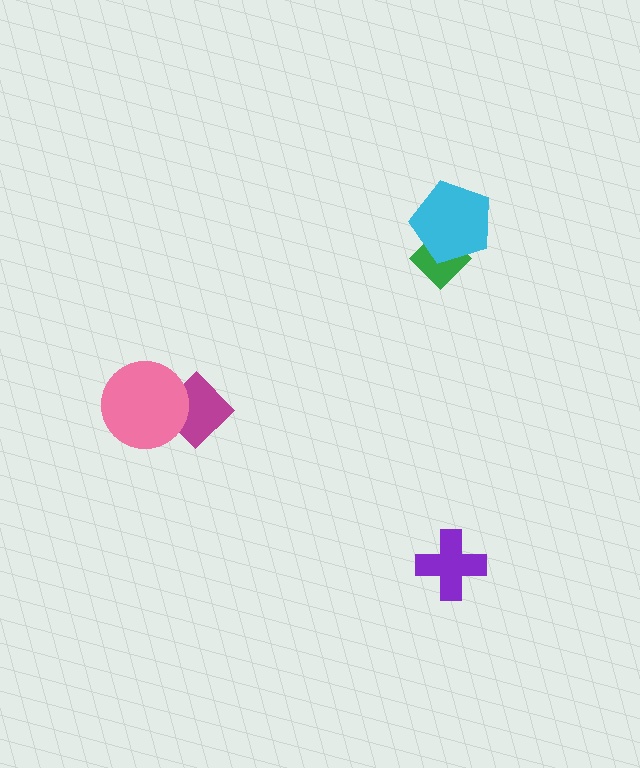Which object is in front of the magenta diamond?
The pink circle is in front of the magenta diamond.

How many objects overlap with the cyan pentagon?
1 object overlaps with the cyan pentagon.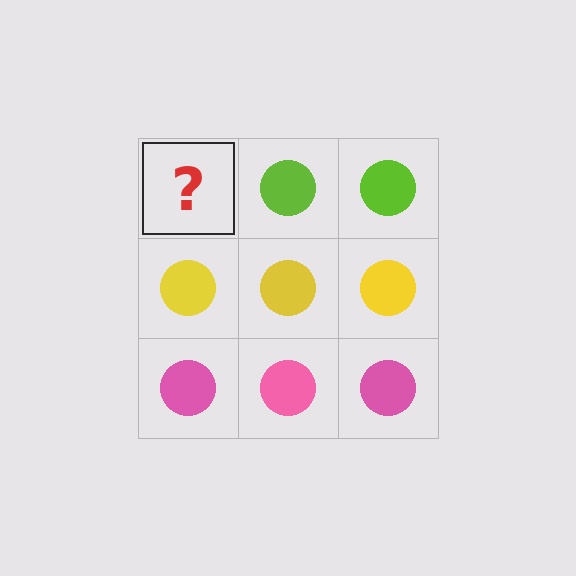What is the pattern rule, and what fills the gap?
The rule is that each row has a consistent color. The gap should be filled with a lime circle.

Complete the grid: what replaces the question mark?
The question mark should be replaced with a lime circle.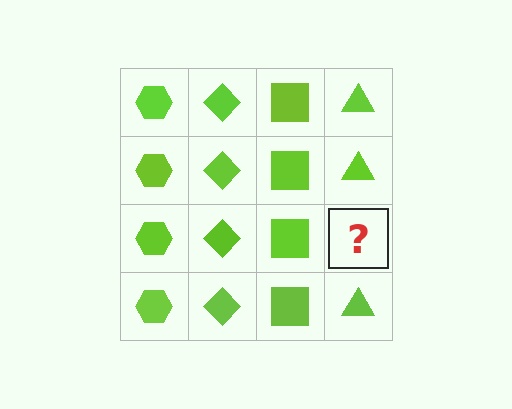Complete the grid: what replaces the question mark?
The question mark should be replaced with a lime triangle.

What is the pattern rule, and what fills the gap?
The rule is that each column has a consistent shape. The gap should be filled with a lime triangle.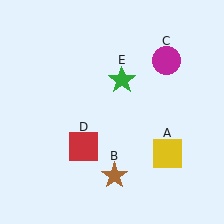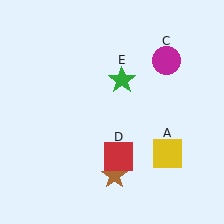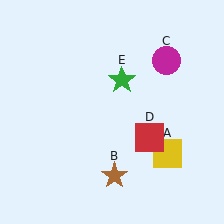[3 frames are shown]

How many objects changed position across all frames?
1 object changed position: red square (object D).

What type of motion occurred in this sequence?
The red square (object D) rotated counterclockwise around the center of the scene.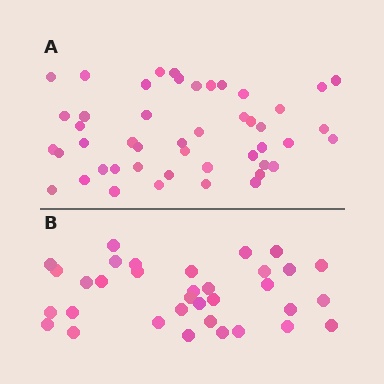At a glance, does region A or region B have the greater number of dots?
Region A (the top region) has more dots.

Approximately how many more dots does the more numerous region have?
Region A has approximately 15 more dots than region B.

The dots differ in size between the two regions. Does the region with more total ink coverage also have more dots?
No. Region B has more total ink coverage because its dots are larger, but region A actually contains more individual dots. Total area can be misleading — the number of items is what matters here.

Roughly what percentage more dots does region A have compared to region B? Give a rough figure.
About 40% more.